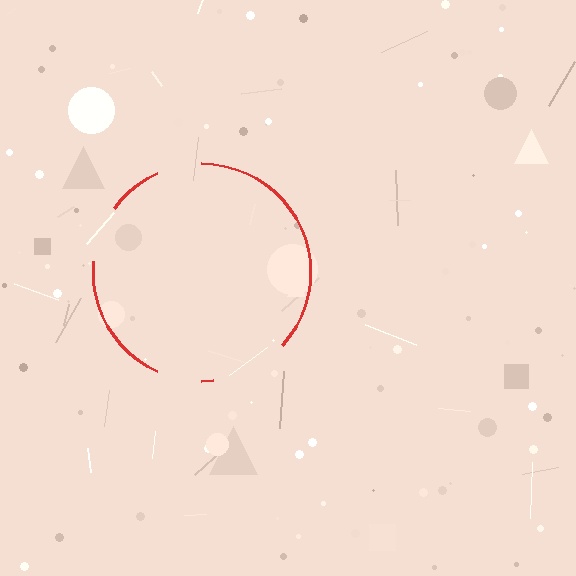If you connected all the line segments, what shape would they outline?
They would outline a circle.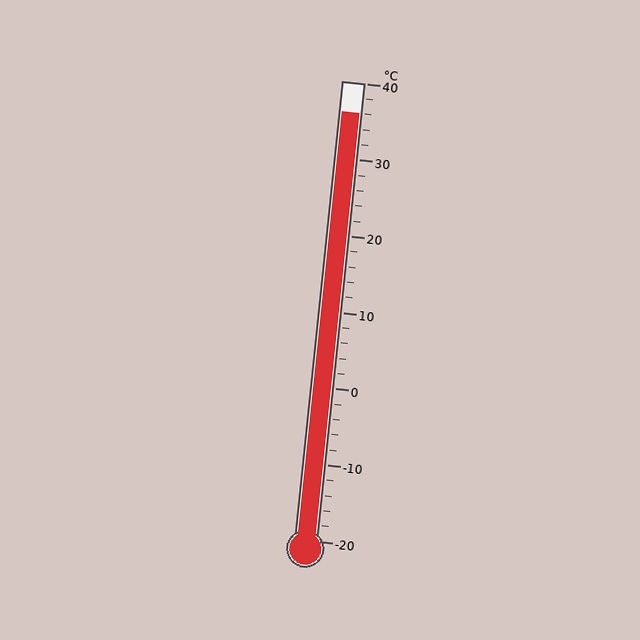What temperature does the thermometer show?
The thermometer shows approximately 36°C.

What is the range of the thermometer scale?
The thermometer scale ranges from -20°C to 40°C.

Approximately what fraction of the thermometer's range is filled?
The thermometer is filled to approximately 95% of its range.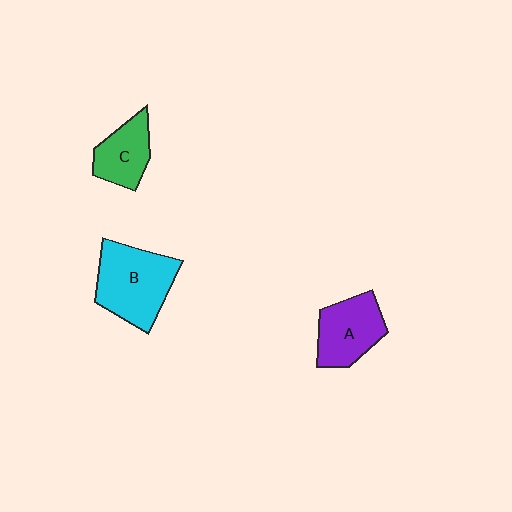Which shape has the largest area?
Shape B (cyan).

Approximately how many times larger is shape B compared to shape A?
Approximately 1.3 times.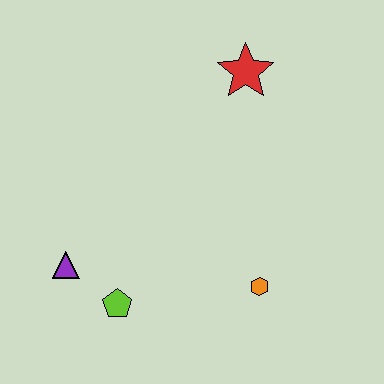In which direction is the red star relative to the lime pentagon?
The red star is above the lime pentagon.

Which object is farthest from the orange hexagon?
The red star is farthest from the orange hexagon.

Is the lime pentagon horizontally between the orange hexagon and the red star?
No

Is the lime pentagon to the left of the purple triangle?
No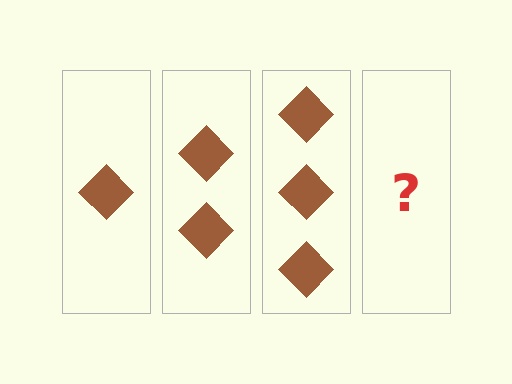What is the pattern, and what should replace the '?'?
The pattern is that each step adds one more diamond. The '?' should be 4 diamonds.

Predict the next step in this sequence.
The next step is 4 diamonds.